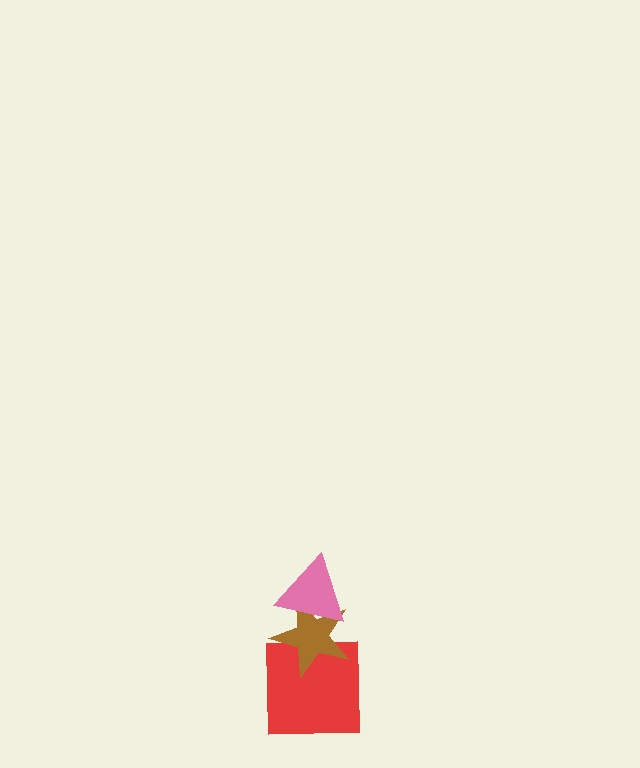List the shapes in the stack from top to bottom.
From top to bottom: the pink triangle, the brown star, the red square.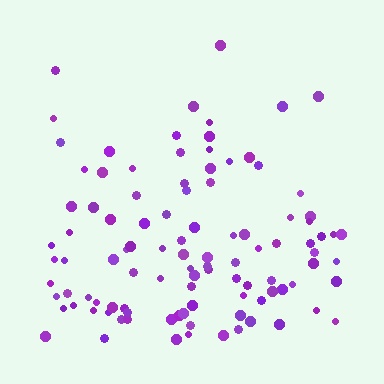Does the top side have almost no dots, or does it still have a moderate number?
Still a moderate number, just noticeably fewer than the bottom.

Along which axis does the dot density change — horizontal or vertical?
Vertical.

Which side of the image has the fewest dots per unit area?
The top.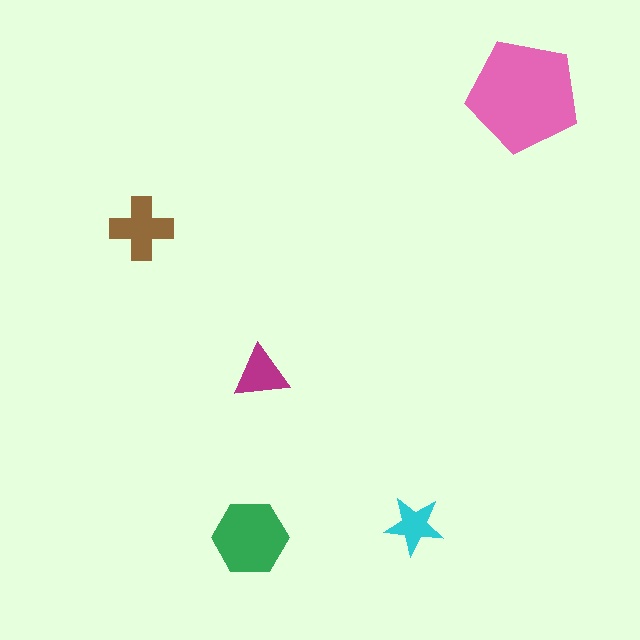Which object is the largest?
The pink pentagon.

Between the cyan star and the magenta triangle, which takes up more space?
The magenta triangle.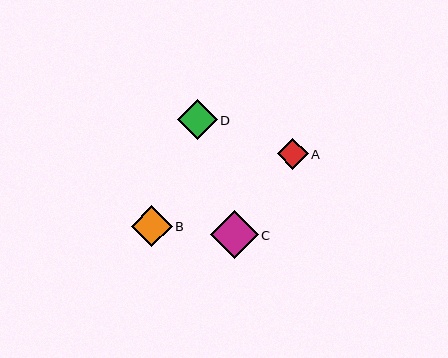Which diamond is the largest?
Diamond C is the largest with a size of approximately 47 pixels.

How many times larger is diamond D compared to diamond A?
Diamond D is approximately 1.3 times the size of diamond A.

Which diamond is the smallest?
Diamond A is the smallest with a size of approximately 31 pixels.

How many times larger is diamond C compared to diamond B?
Diamond C is approximately 1.2 times the size of diamond B.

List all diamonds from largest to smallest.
From largest to smallest: C, B, D, A.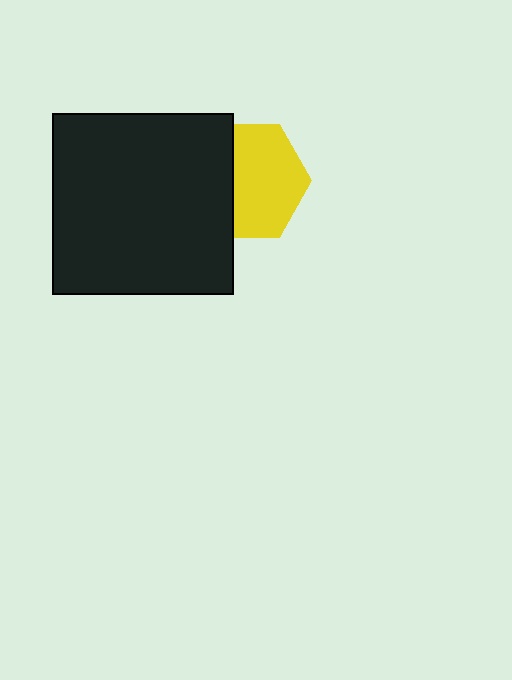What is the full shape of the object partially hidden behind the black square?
The partially hidden object is a yellow hexagon.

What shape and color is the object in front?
The object in front is a black square.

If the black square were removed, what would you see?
You would see the complete yellow hexagon.